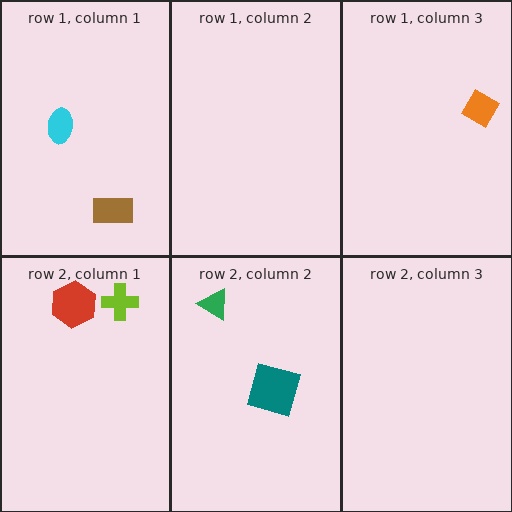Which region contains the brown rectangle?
The row 1, column 1 region.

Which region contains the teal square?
The row 2, column 2 region.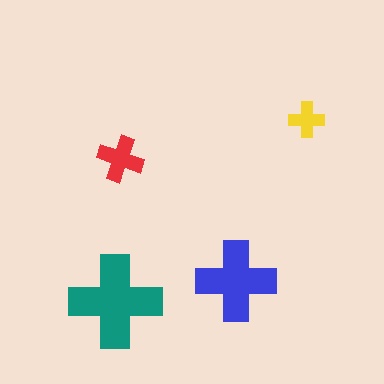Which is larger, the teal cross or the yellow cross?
The teal one.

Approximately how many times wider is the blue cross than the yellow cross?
About 2 times wider.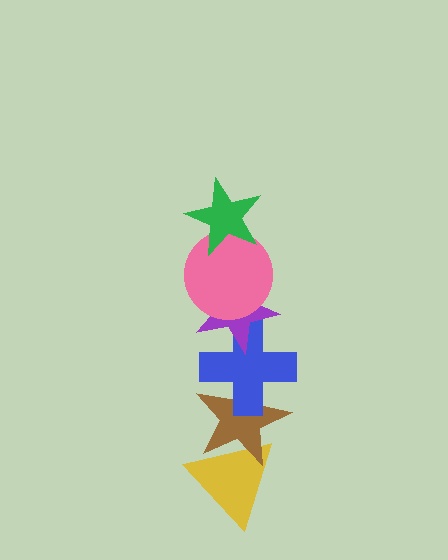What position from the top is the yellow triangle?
The yellow triangle is 6th from the top.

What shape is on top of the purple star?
The pink circle is on top of the purple star.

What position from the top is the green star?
The green star is 1st from the top.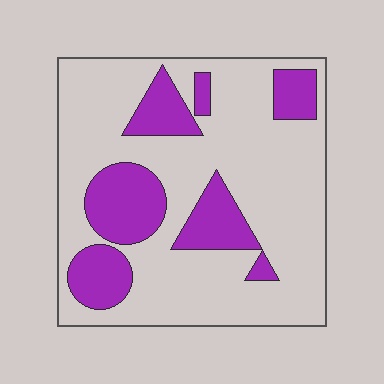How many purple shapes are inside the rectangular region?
7.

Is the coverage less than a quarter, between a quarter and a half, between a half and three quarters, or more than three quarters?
Between a quarter and a half.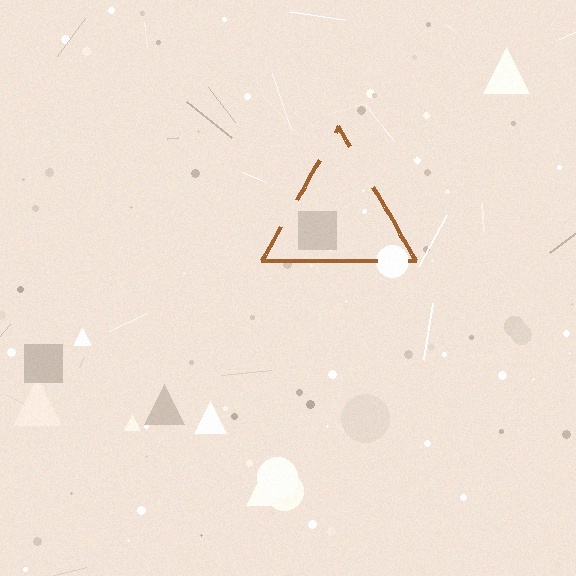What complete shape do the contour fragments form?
The contour fragments form a triangle.